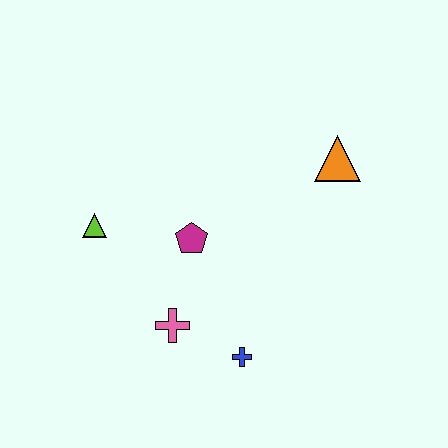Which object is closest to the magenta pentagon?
The pink cross is closest to the magenta pentagon.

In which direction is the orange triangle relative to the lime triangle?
The orange triangle is to the right of the lime triangle.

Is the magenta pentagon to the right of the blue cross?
No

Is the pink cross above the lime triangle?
No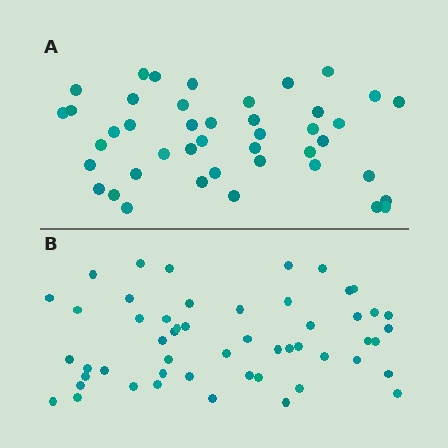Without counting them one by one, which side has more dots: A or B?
Region B (the bottom region) has more dots.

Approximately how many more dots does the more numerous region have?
Region B has roughly 8 or so more dots than region A.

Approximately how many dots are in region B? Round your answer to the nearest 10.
About 50 dots. (The exact count is 52, which rounds to 50.)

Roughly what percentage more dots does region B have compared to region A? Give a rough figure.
About 20% more.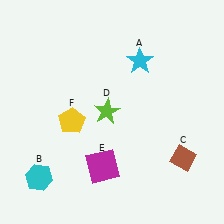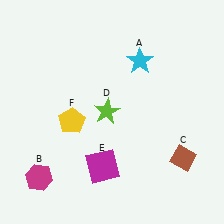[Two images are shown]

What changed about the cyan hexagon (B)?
In Image 1, B is cyan. In Image 2, it changed to magenta.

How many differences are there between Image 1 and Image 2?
There is 1 difference between the two images.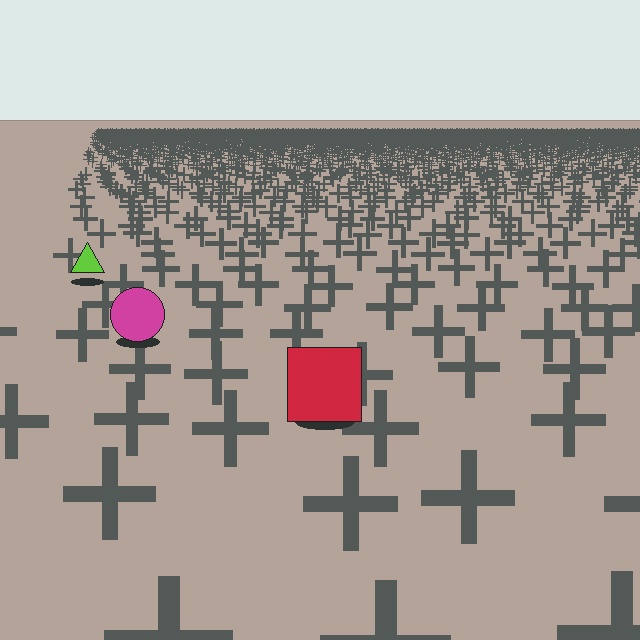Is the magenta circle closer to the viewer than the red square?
No. The red square is closer — you can tell from the texture gradient: the ground texture is coarser near it.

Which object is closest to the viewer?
The red square is closest. The texture marks near it are larger and more spread out.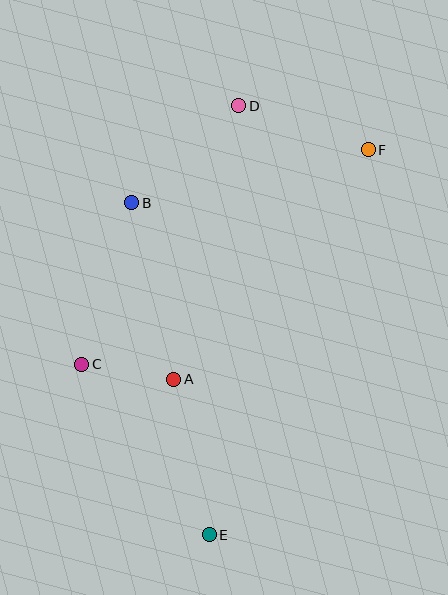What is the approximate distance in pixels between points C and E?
The distance between C and E is approximately 213 pixels.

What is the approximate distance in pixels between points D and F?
The distance between D and F is approximately 137 pixels.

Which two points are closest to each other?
Points A and C are closest to each other.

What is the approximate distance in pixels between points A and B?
The distance between A and B is approximately 181 pixels.